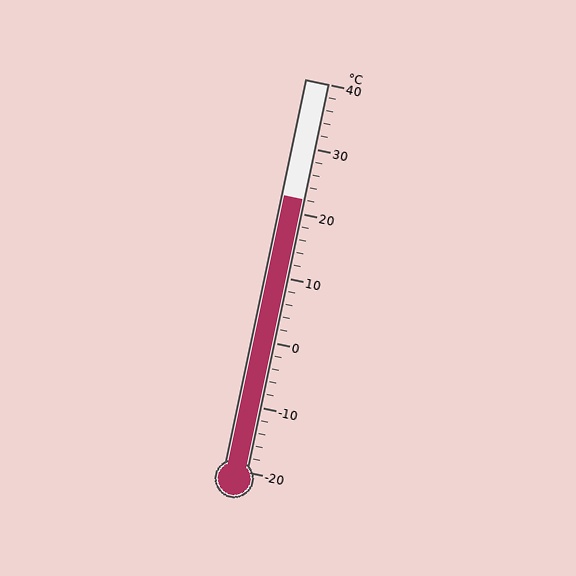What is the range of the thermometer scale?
The thermometer scale ranges from -20°C to 40°C.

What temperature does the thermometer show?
The thermometer shows approximately 22°C.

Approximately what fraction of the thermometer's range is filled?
The thermometer is filled to approximately 70% of its range.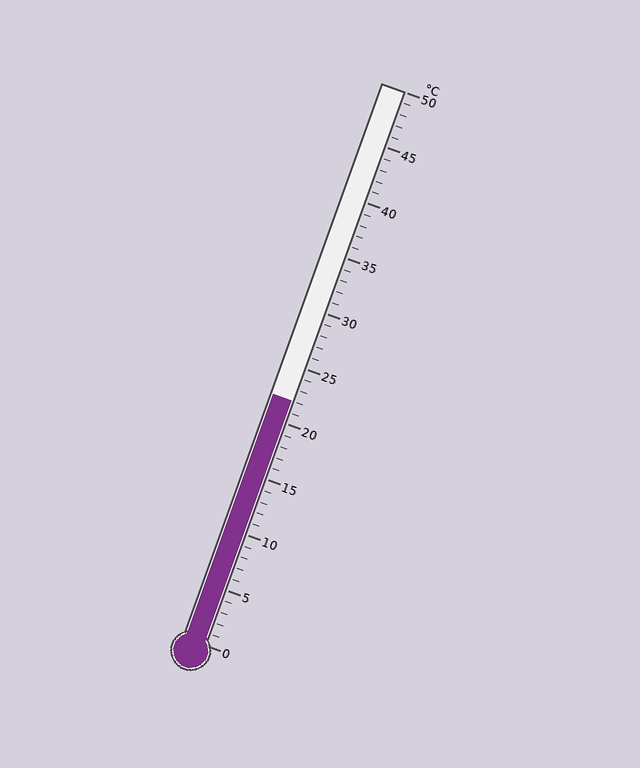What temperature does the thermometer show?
The thermometer shows approximately 22°C.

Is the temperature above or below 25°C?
The temperature is below 25°C.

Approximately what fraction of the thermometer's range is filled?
The thermometer is filled to approximately 45% of its range.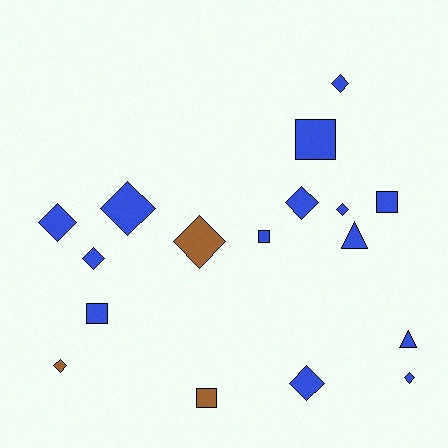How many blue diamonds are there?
There are 8 blue diamonds.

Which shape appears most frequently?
Diamond, with 10 objects.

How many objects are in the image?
There are 17 objects.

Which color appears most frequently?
Blue, with 14 objects.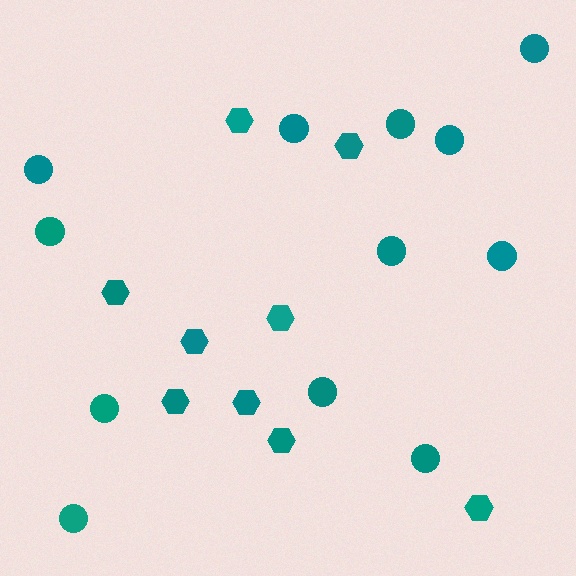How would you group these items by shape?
There are 2 groups: one group of hexagons (9) and one group of circles (12).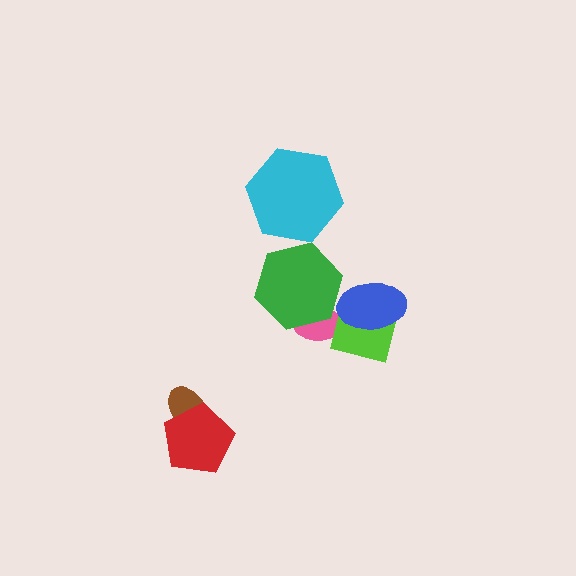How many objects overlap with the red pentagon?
1 object overlaps with the red pentagon.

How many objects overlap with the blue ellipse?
1 object overlaps with the blue ellipse.